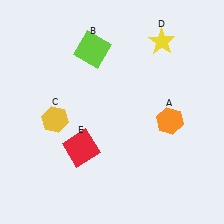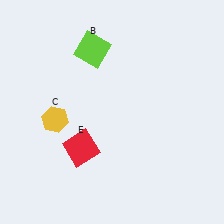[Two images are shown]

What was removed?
The yellow star (D), the orange hexagon (A) were removed in Image 2.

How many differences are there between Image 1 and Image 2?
There are 2 differences between the two images.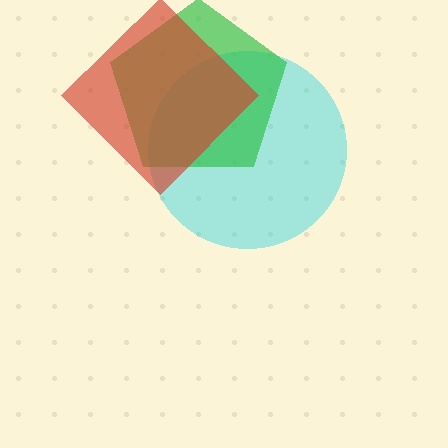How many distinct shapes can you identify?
There are 3 distinct shapes: a cyan circle, a green pentagon, a red diamond.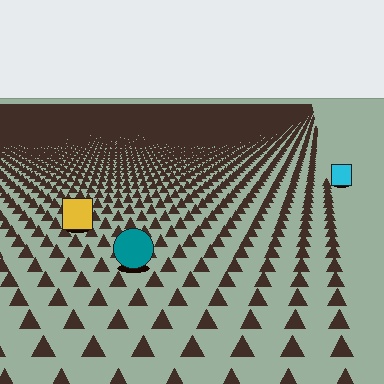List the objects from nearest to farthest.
From nearest to farthest: the teal circle, the yellow square, the cyan square.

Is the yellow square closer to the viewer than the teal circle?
No. The teal circle is closer — you can tell from the texture gradient: the ground texture is coarser near it.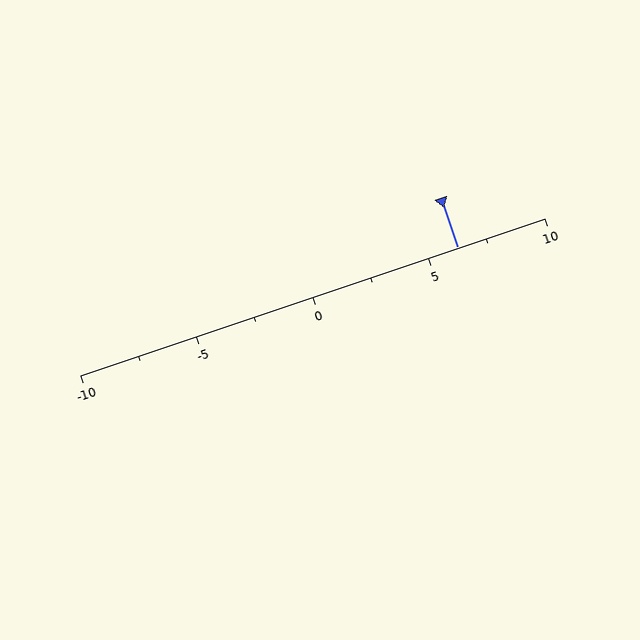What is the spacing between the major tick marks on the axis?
The major ticks are spaced 5 apart.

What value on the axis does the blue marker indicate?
The marker indicates approximately 6.2.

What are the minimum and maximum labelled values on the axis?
The axis runs from -10 to 10.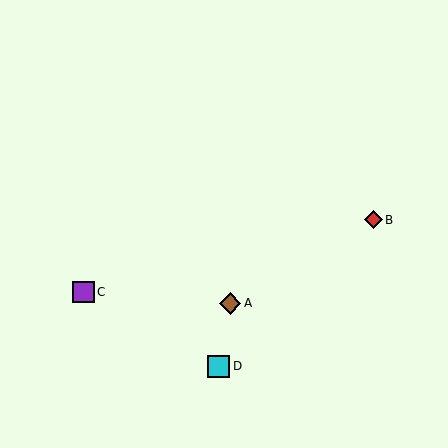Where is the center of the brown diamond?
The center of the brown diamond is at (230, 303).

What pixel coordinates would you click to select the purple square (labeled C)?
Click at (83, 292) to select the purple square C.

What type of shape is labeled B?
Shape B is a red diamond.